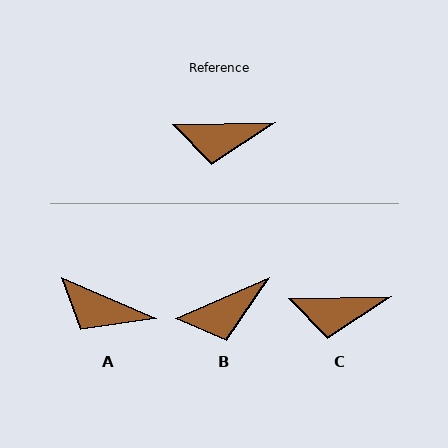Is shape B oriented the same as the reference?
No, it is off by about 22 degrees.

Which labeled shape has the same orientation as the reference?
C.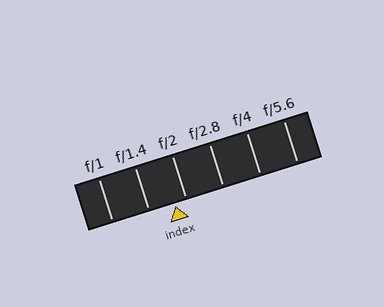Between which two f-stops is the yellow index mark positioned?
The index mark is between f/1.4 and f/2.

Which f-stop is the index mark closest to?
The index mark is closest to f/2.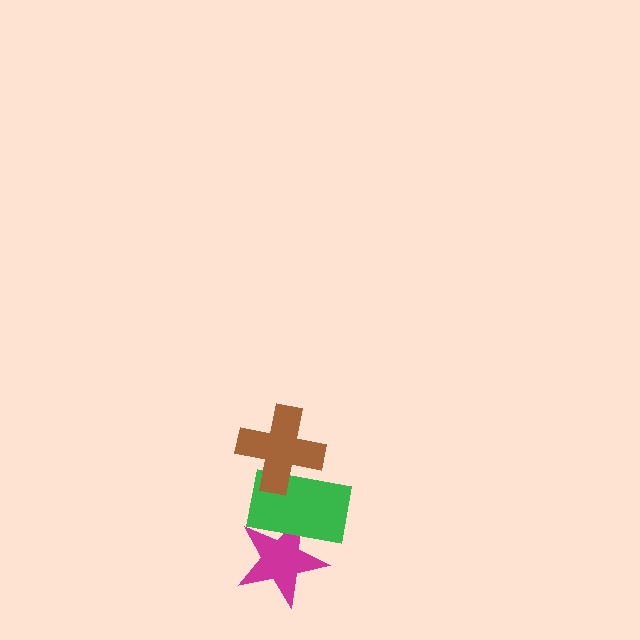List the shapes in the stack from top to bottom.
From top to bottom: the brown cross, the green rectangle, the magenta star.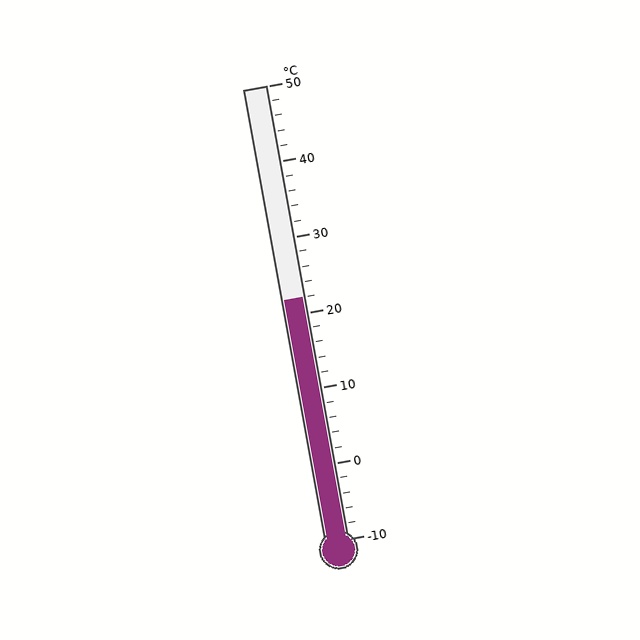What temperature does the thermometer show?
The thermometer shows approximately 22°C.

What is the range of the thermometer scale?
The thermometer scale ranges from -10°C to 50°C.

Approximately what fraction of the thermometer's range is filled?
The thermometer is filled to approximately 55% of its range.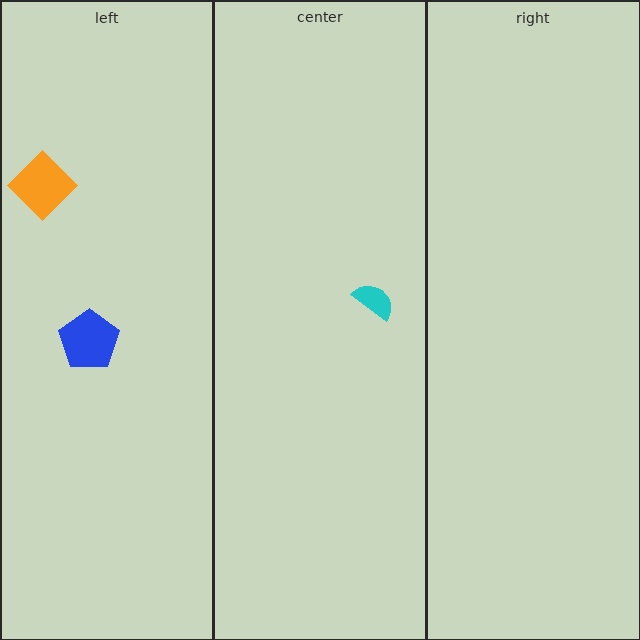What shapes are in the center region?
The cyan semicircle.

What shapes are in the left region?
The orange diamond, the blue pentagon.